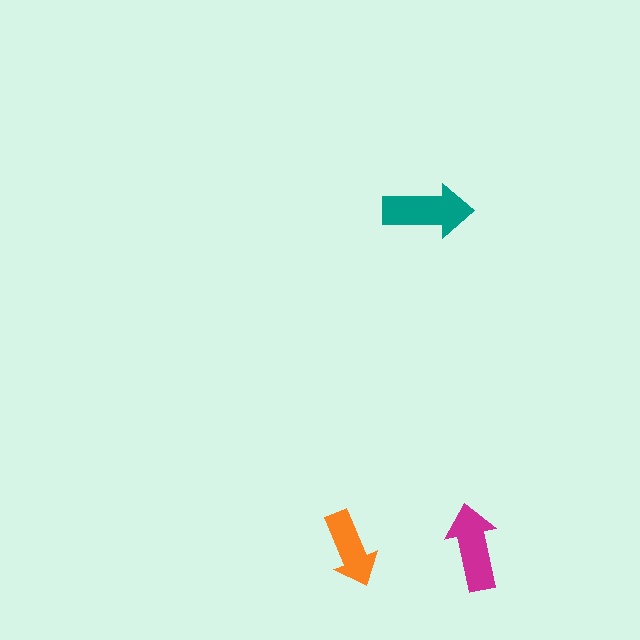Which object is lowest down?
The orange arrow is bottommost.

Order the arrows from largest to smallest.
the teal one, the magenta one, the orange one.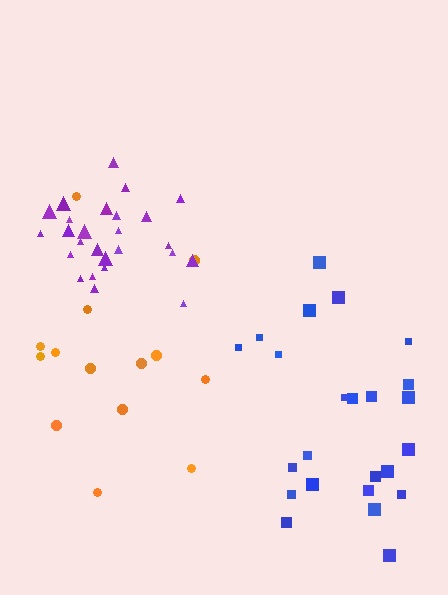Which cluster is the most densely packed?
Purple.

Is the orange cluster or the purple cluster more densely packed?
Purple.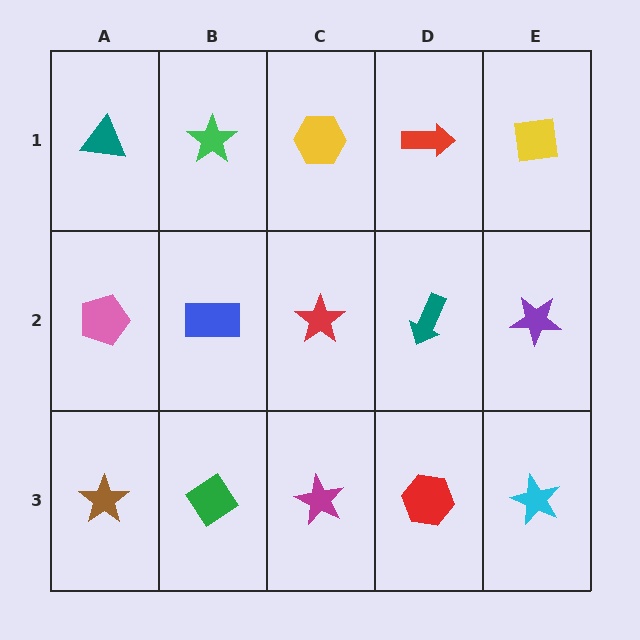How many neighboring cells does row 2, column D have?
4.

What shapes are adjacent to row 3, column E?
A purple star (row 2, column E), a red hexagon (row 3, column D).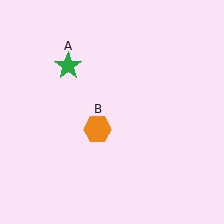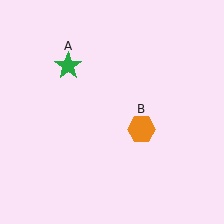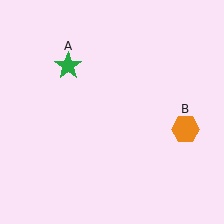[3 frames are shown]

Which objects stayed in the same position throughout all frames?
Green star (object A) remained stationary.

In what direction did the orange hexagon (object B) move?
The orange hexagon (object B) moved right.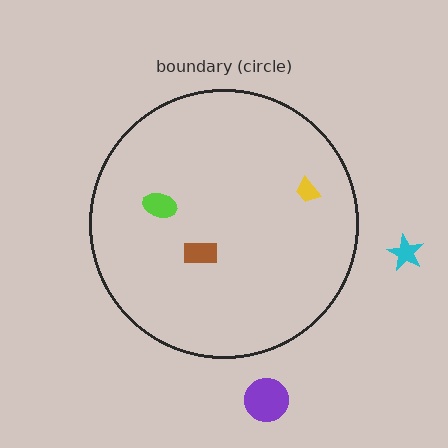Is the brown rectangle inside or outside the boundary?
Inside.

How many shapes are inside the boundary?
3 inside, 2 outside.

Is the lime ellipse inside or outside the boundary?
Inside.